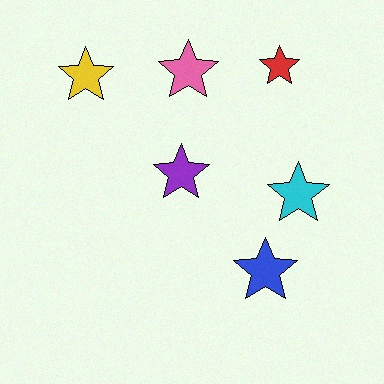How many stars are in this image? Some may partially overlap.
There are 6 stars.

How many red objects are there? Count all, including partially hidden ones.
There is 1 red object.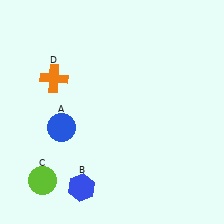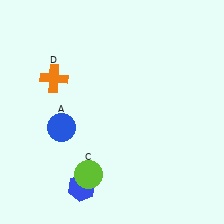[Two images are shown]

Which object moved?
The lime circle (C) moved right.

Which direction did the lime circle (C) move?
The lime circle (C) moved right.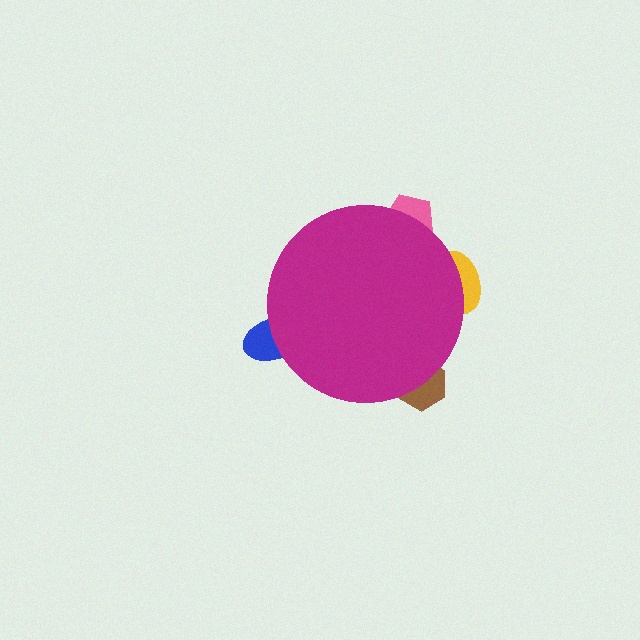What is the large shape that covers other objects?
A magenta circle.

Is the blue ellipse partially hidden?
Yes, the blue ellipse is partially hidden behind the magenta circle.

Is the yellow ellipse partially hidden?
Yes, the yellow ellipse is partially hidden behind the magenta circle.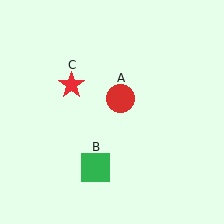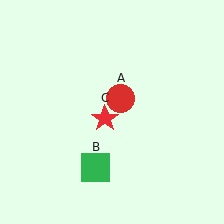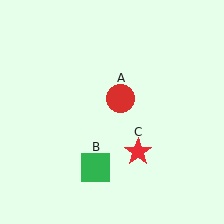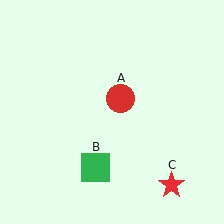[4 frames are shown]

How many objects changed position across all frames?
1 object changed position: red star (object C).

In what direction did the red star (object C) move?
The red star (object C) moved down and to the right.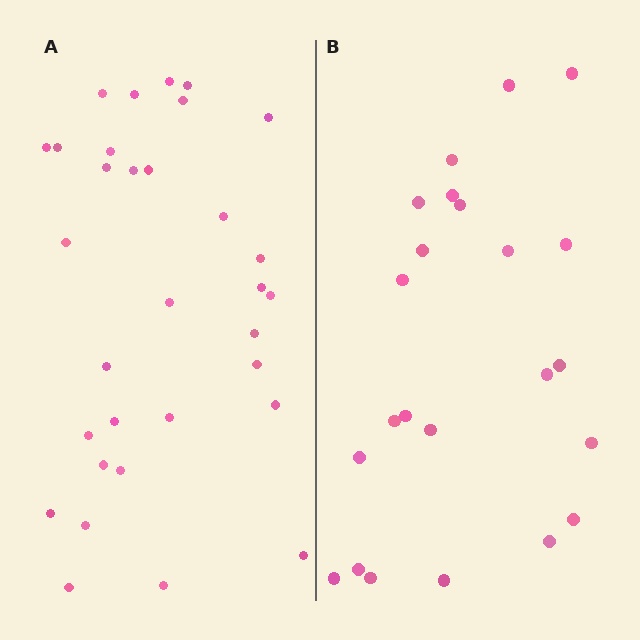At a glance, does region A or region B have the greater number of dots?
Region A (the left region) has more dots.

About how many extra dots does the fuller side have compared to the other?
Region A has roughly 8 or so more dots than region B.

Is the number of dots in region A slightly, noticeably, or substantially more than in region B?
Region A has noticeably more, but not dramatically so. The ratio is roughly 1.4 to 1.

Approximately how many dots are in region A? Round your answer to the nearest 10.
About 30 dots. (The exact count is 32, which rounds to 30.)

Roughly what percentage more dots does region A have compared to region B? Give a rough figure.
About 40% more.